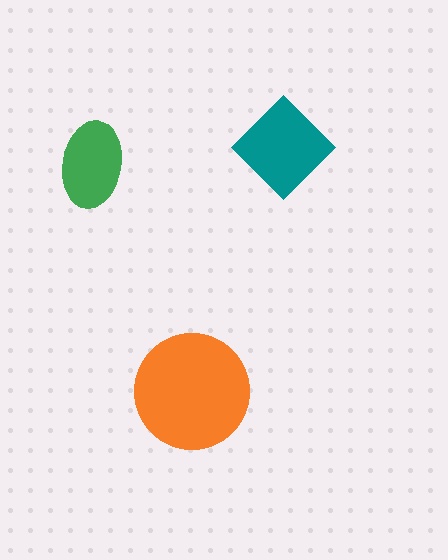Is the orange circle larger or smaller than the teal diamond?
Larger.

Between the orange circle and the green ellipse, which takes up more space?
The orange circle.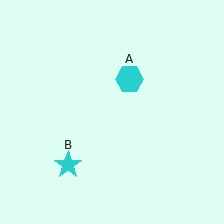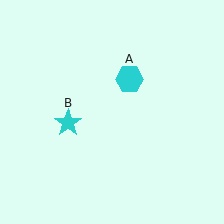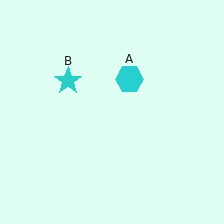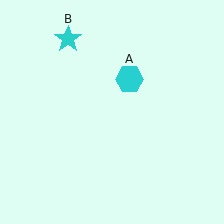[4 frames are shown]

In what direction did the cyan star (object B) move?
The cyan star (object B) moved up.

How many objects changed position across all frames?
1 object changed position: cyan star (object B).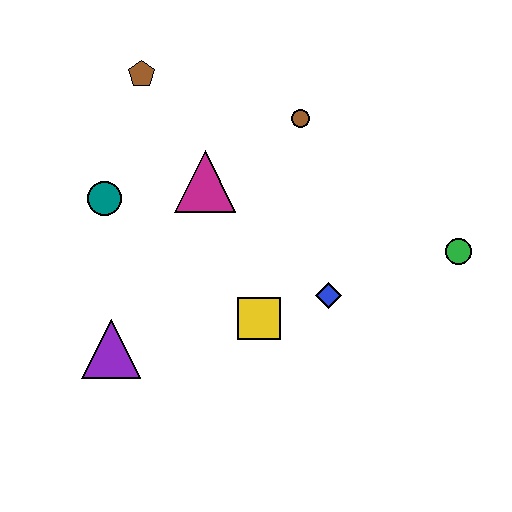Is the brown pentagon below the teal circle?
No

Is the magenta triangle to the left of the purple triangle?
No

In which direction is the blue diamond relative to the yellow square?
The blue diamond is to the right of the yellow square.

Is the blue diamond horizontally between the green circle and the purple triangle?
Yes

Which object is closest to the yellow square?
The blue diamond is closest to the yellow square.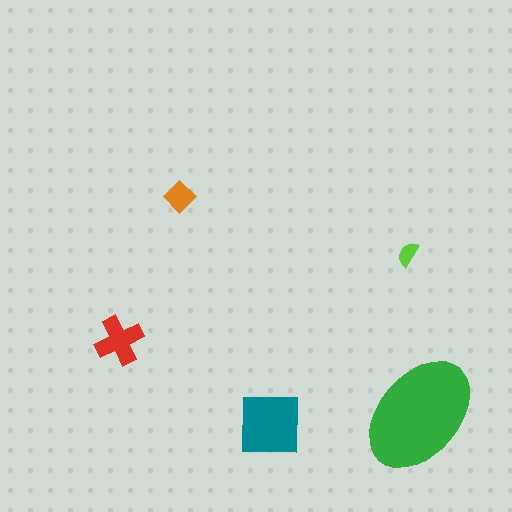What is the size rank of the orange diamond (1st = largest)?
4th.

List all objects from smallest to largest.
The lime semicircle, the orange diamond, the red cross, the teal square, the green ellipse.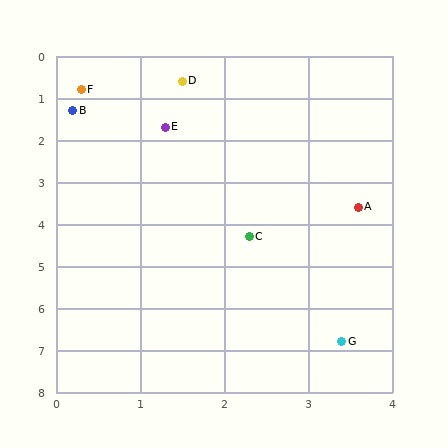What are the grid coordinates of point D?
Point D is at approximately (1.5, 0.6).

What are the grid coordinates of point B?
Point B is at approximately (0.2, 1.3).